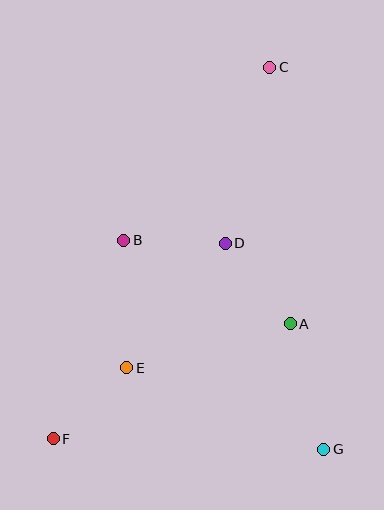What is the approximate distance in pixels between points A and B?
The distance between A and B is approximately 186 pixels.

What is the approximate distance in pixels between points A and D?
The distance between A and D is approximately 104 pixels.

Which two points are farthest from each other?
Points C and F are farthest from each other.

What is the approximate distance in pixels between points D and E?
The distance between D and E is approximately 159 pixels.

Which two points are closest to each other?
Points B and D are closest to each other.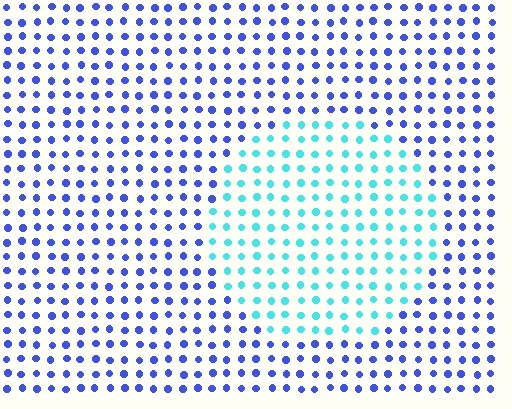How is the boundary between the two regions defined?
The boundary is defined purely by a slight shift in hue (about 54 degrees). Spacing, size, and orientation are identical on both sides.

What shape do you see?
I see a circle.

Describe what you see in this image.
The image is filled with small blue elements in a uniform arrangement. A circle-shaped region is visible where the elements are tinted to a slightly different hue, forming a subtle color boundary.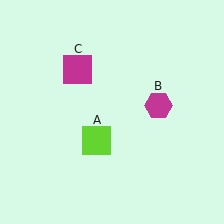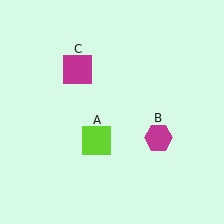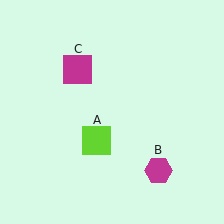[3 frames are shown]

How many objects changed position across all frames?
1 object changed position: magenta hexagon (object B).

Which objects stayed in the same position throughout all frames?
Lime square (object A) and magenta square (object C) remained stationary.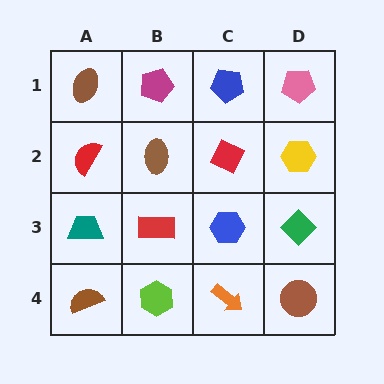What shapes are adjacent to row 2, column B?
A magenta pentagon (row 1, column B), a red rectangle (row 3, column B), a red semicircle (row 2, column A), a red diamond (row 2, column C).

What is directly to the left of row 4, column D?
An orange arrow.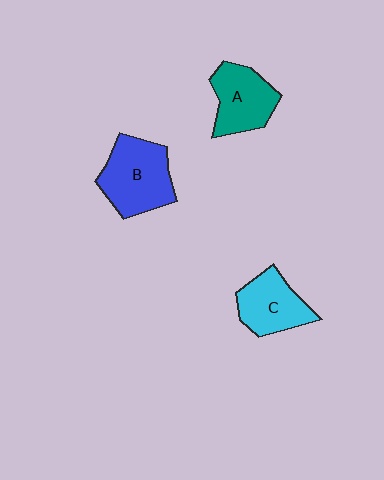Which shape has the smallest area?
Shape C (cyan).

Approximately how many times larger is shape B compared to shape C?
Approximately 1.3 times.